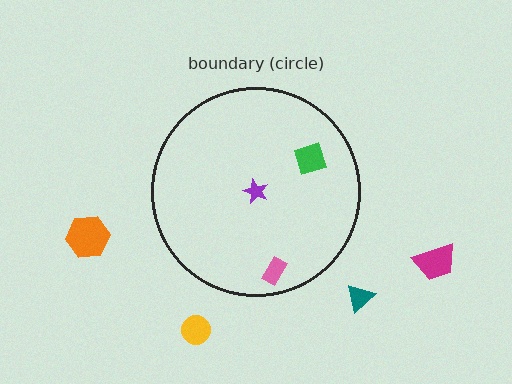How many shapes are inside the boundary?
3 inside, 4 outside.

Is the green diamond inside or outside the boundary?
Inside.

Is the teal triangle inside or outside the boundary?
Outside.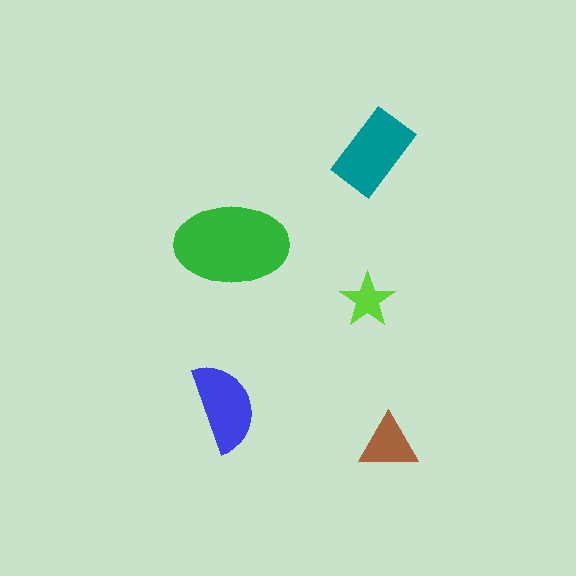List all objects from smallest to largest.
The lime star, the brown triangle, the blue semicircle, the teal rectangle, the green ellipse.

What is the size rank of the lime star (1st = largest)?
5th.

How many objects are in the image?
There are 5 objects in the image.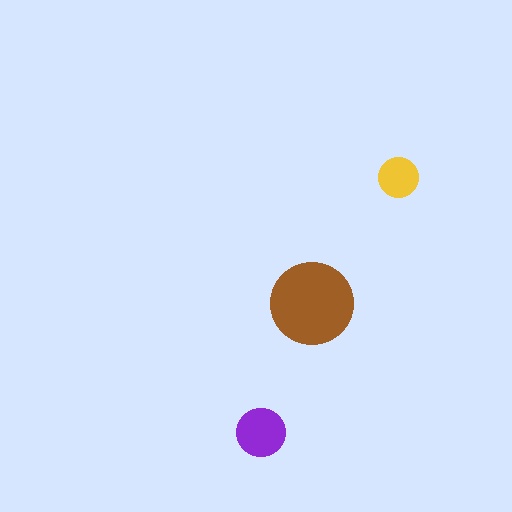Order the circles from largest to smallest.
the brown one, the purple one, the yellow one.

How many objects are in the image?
There are 3 objects in the image.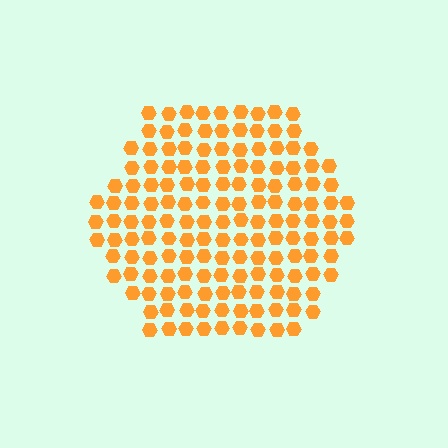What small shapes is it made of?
It is made of small hexagons.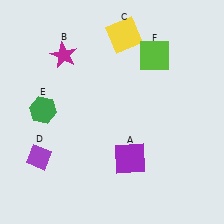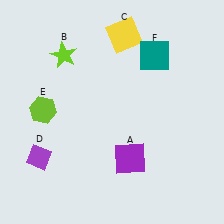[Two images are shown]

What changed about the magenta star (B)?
In Image 1, B is magenta. In Image 2, it changed to lime.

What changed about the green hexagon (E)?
In Image 1, E is green. In Image 2, it changed to lime.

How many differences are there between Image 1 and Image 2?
There are 3 differences between the two images.